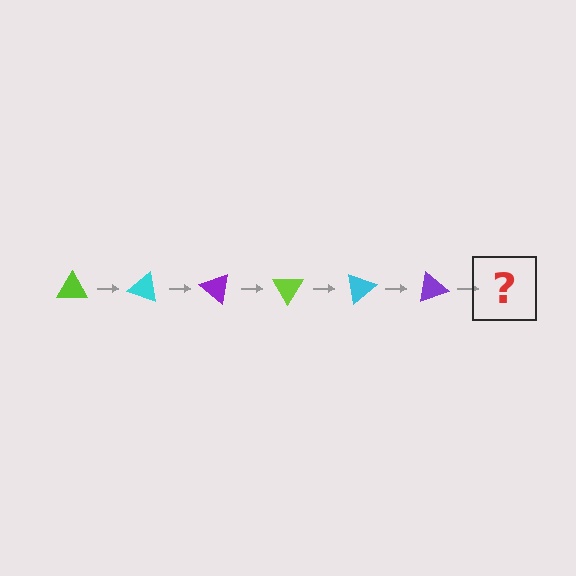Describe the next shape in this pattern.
It should be a lime triangle, rotated 120 degrees from the start.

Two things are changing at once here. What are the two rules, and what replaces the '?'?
The two rules are that it rotates 20 degrees each step and the color cycles through lime, cyan, and purple. The '?' should be a lime triangle, rotated 120 degrees from the start.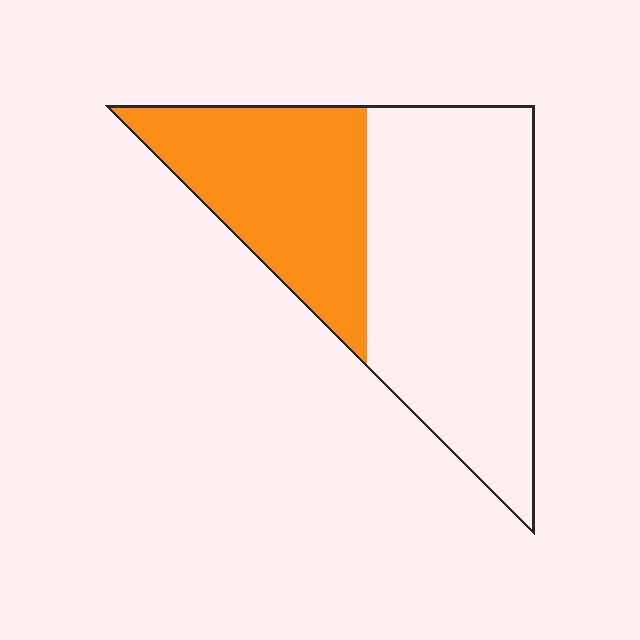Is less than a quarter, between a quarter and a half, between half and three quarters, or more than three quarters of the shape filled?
Between a quarter and a half.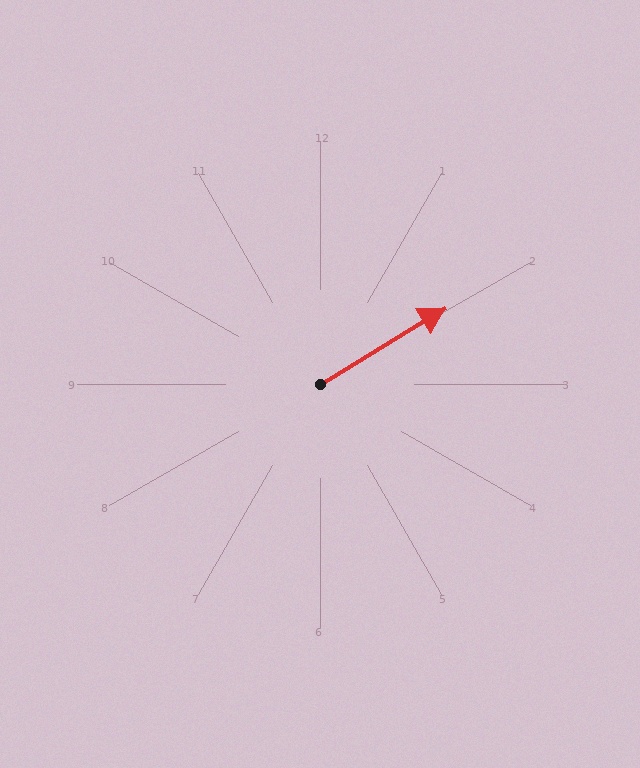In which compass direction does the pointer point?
Northeast.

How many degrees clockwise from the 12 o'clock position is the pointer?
Approximately 58 degrees.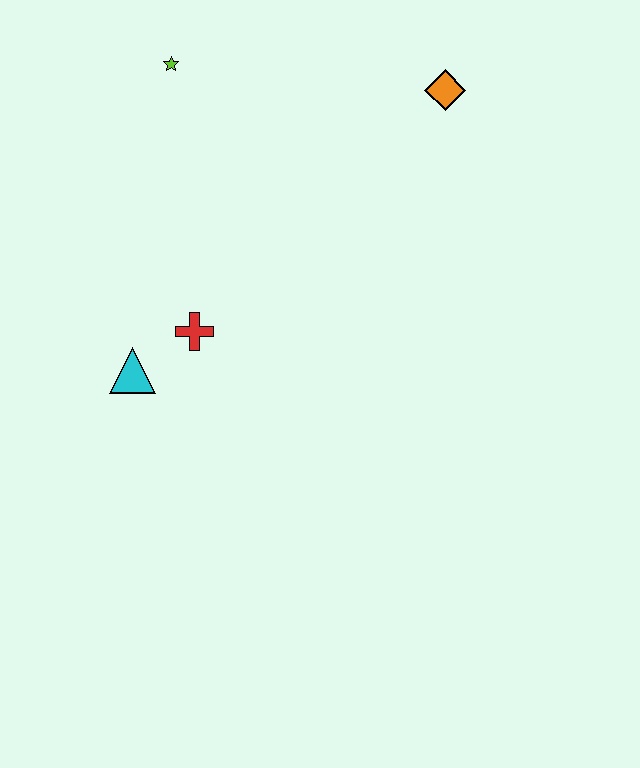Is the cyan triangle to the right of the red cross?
No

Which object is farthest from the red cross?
The orange diamond is farthest from the red cross.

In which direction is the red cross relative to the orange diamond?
The red cross is to the left of the orange diamond.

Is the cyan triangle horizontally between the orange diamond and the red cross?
No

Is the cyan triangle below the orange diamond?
Yes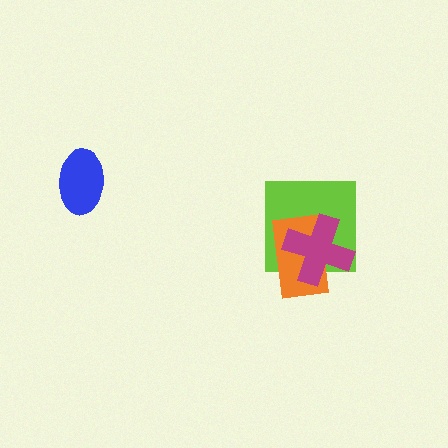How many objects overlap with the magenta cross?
2 objects overlap with the magenta cross.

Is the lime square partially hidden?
Yes, it is partially covered by another shape.